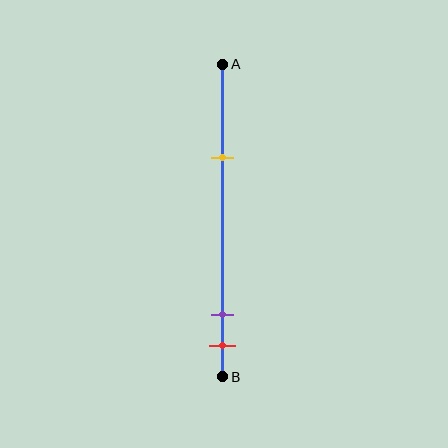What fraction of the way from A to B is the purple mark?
The purple mark is approximately 80% (0.8) of the way from A to B.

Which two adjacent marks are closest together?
The purple and red marks are the closest adjacent pair.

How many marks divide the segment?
There are 3 marks dividing the segment.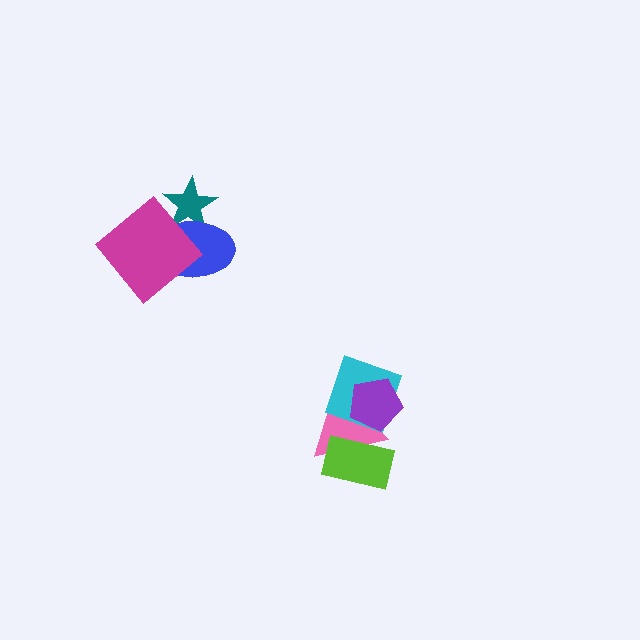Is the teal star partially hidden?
Yes, it is partially covered by another shape.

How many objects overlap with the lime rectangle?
1 object overlaps with the lime rectangle.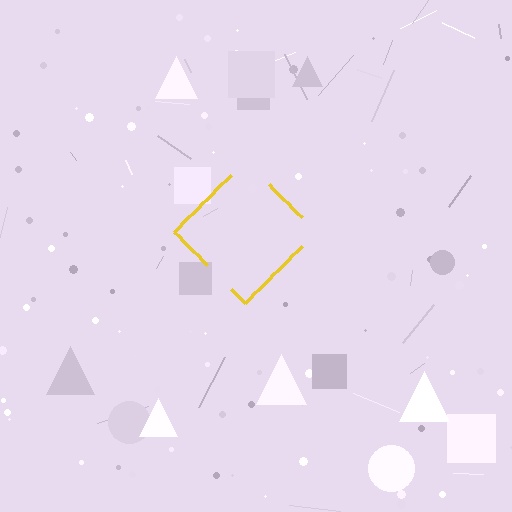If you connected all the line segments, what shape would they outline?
They would outline a diamond.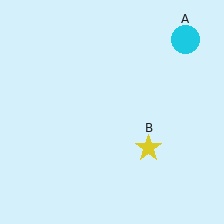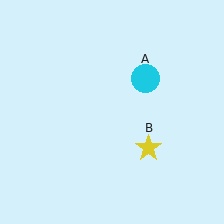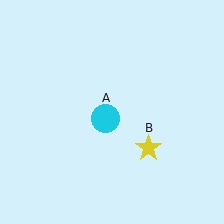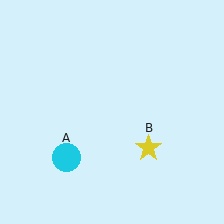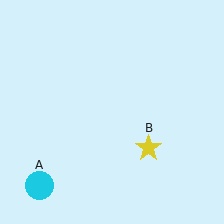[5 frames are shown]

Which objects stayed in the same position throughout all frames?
Yellow star (object B) remained stationary.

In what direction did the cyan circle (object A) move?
The cyan circle (object A) moved down and to the left.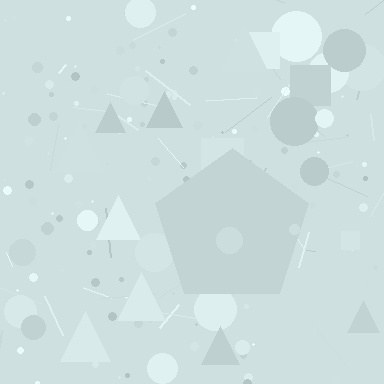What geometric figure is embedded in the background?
A pentagon is embedded in the background.